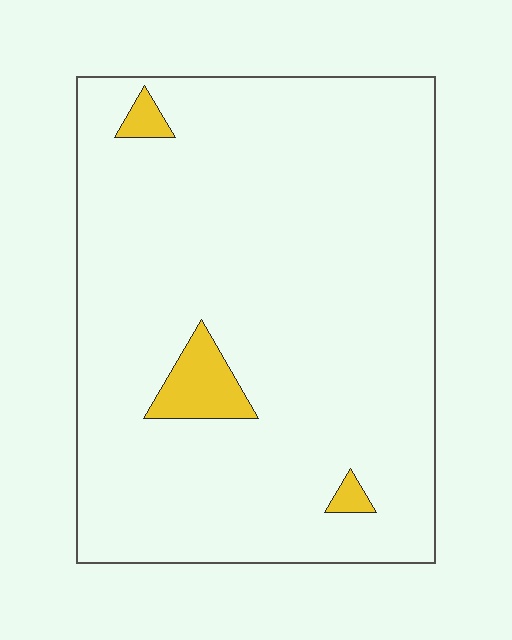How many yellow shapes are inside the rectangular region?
3.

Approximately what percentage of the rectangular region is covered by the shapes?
Approximately 5%.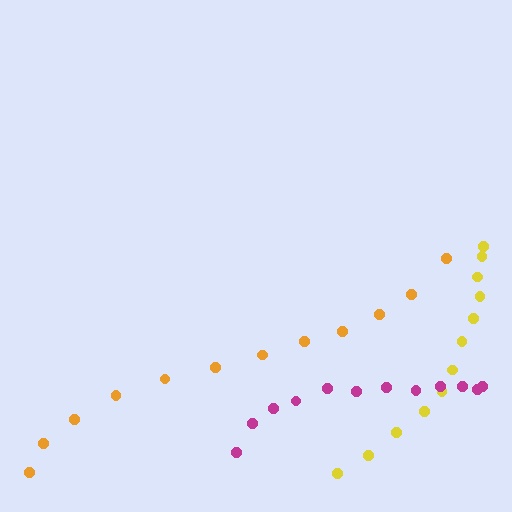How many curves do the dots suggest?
There are 3 distinct paths.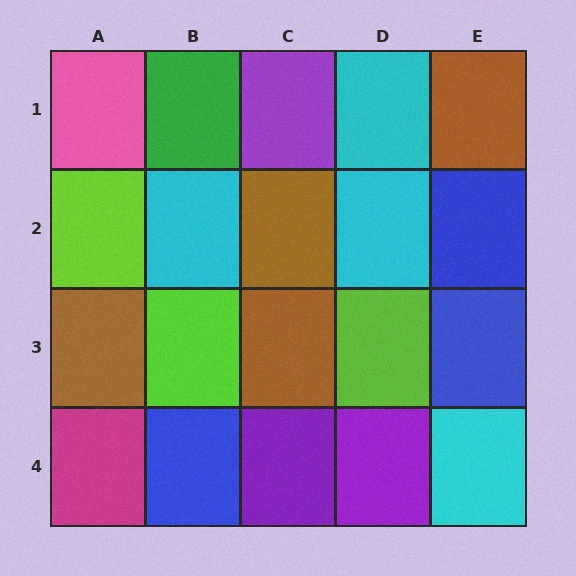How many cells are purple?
3 cells are purple.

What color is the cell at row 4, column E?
Cyan.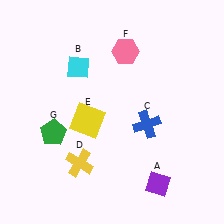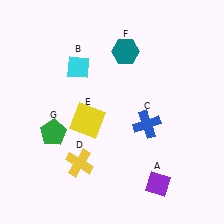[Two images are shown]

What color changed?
The hexagon (F) changed from pink in Image 1 to teal in Image 2.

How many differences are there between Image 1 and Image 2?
There is 1 difference between the two images.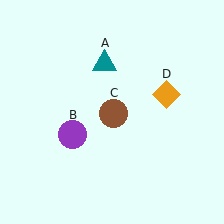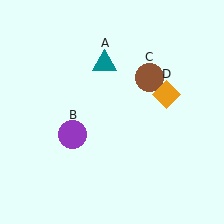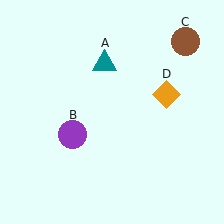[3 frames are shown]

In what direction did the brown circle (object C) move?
The brown circle (object C) moved up and to the right.